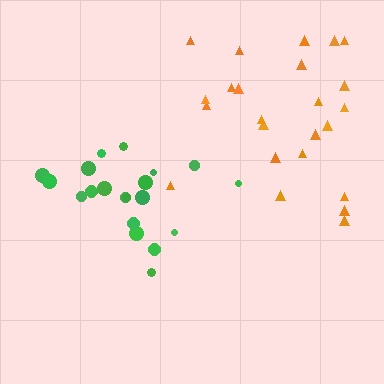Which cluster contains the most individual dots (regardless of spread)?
Orange (24).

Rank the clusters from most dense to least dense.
green, orange.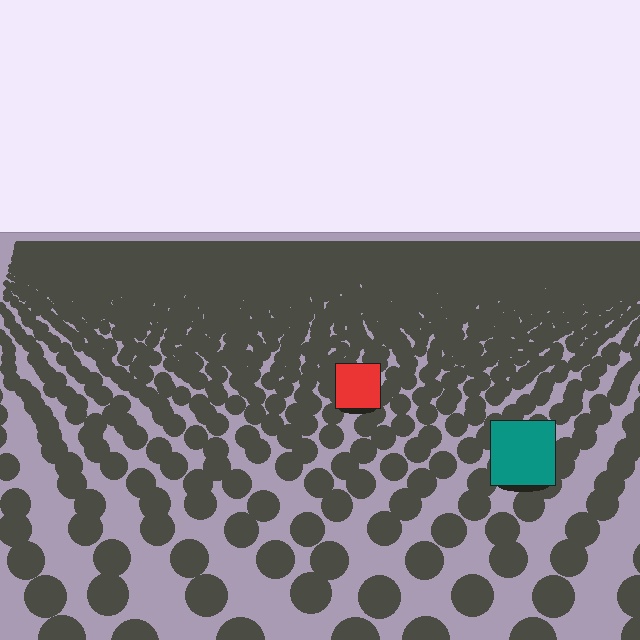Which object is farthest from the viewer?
The red square is farthest from the viewer. It appears smaller and the ground texture around it is denser.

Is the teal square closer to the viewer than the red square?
Yes. The teal square is closer — you can tell from the texture gradient: the ground texture is coarser near it.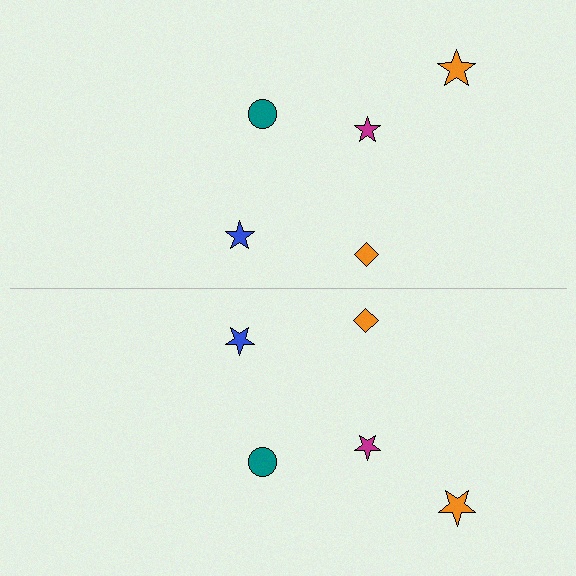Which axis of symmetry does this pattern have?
The pattern has a horizontal axis of symmetry running through the center of the image.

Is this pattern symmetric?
Yes, this pattern has bilateral (reflection) symmetry.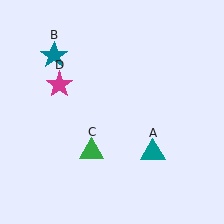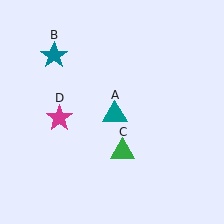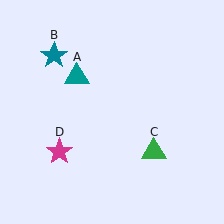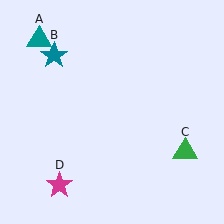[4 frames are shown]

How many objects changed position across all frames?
3 objects changed position: teal triangle (object A), green triangle (object C), magenta star (object D).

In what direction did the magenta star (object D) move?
The magenta star (object D) moved down.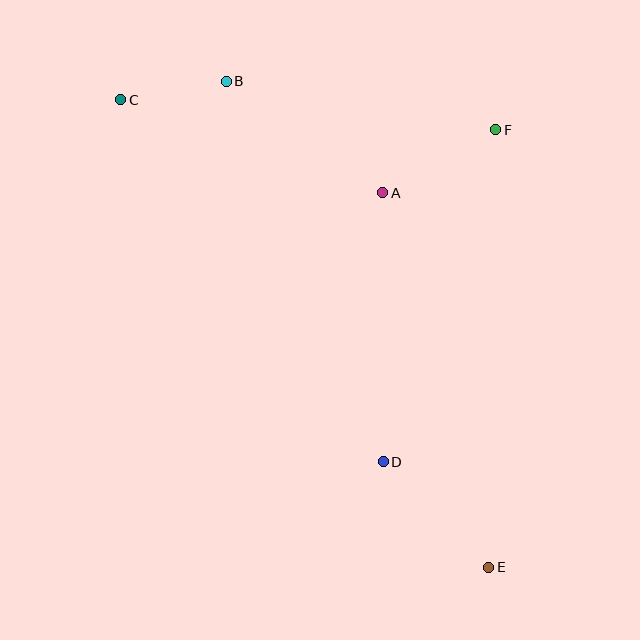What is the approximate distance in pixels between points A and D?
The distance between A and D is approximately 269 pixels.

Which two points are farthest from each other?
Points C and E are farthest from each other.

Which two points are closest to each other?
Points B and C are closest to each other.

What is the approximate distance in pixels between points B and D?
The distance between B and D is approximately 412 pixels.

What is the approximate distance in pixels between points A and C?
The distance between A and C is approximately 278 pixels.